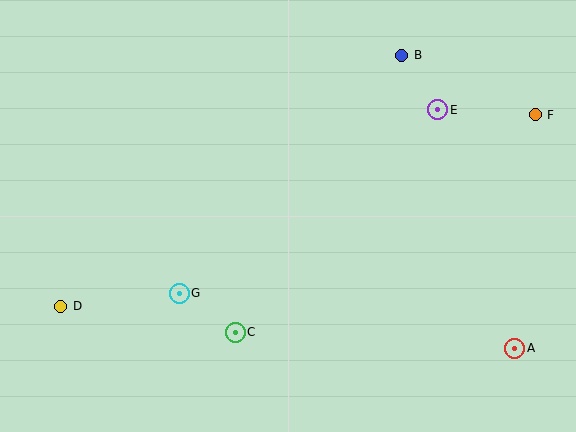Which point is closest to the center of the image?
Point C at (235, 332) is closest to the center.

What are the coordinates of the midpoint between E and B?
The midpoint between E and B is at (420, 83).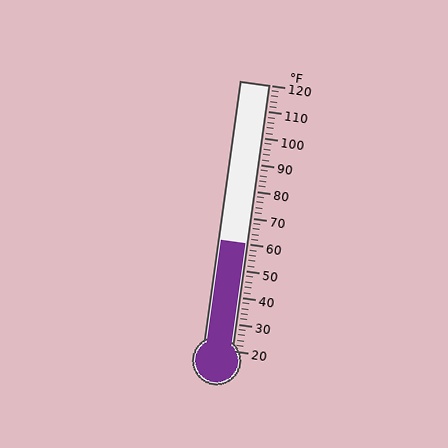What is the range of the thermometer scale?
The thermometer scale ranges from 20°F to 120°F.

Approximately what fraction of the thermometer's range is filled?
The thermometer is filled to approximately 40% of its range.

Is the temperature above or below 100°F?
The temperature is below 100°F.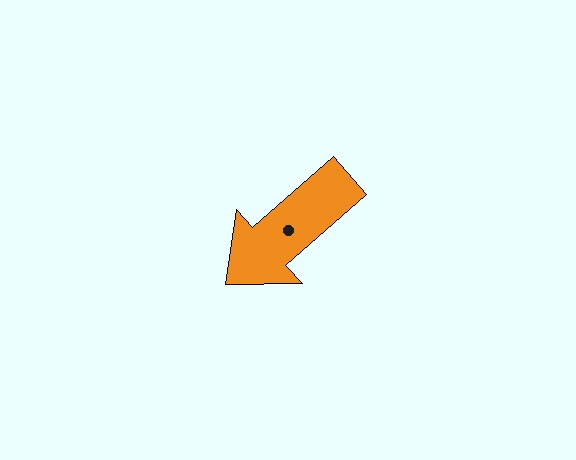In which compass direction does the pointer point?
Southwest.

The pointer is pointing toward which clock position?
Roughly 8 o'clock.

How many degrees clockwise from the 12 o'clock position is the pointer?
Approximately 229 degrees.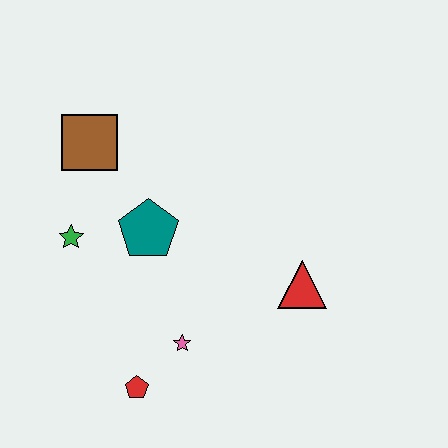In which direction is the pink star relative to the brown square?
The pink star is below the brown square.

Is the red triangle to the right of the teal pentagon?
Yes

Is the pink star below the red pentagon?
No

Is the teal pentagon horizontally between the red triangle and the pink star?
No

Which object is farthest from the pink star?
The brown square is farthest from the pink star.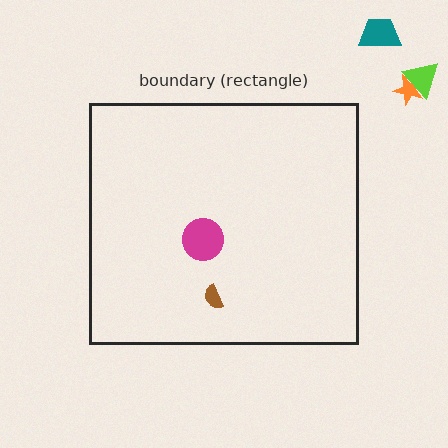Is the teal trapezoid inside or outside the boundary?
Outside.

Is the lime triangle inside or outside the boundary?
Outside.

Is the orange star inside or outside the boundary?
Outside.